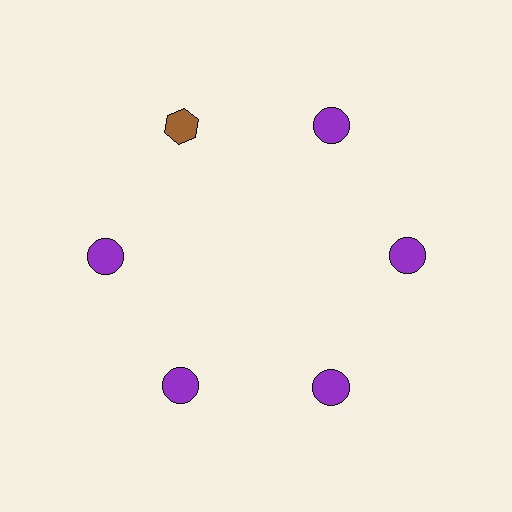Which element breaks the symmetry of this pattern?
The brown hexagon at roughly the 11 o'clock position breaks the symmetry. All other shapes are purple circles.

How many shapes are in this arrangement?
There are 6 shapes arranged in a ring pattern.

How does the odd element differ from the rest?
It differs in both color (brown instead of purple) and shape (hexagon instead of circle).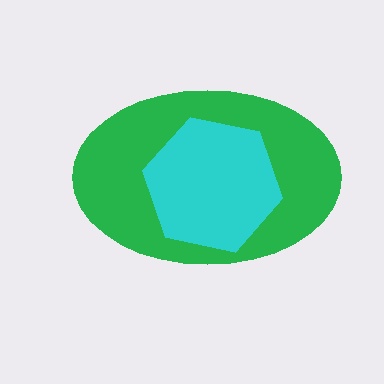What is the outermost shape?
The green ellipse.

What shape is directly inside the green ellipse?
The cyan hexagon.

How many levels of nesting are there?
2.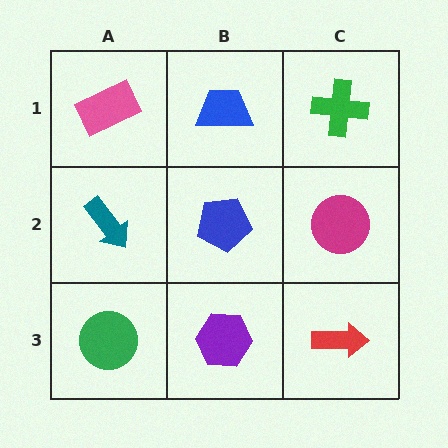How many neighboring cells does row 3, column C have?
2.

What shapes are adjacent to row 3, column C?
A magenta circle (row 2, column C), a purple hexagon (row 3, column B).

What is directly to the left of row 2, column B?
A teal arrow.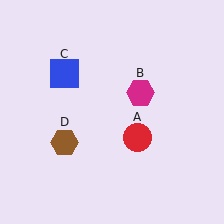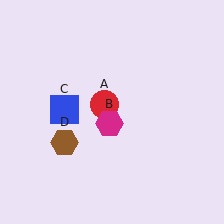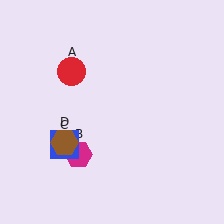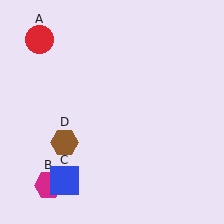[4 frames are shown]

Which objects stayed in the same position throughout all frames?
Brown hexagon (object D) remained stationary.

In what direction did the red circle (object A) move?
The red circle (object A) moved up and to the left.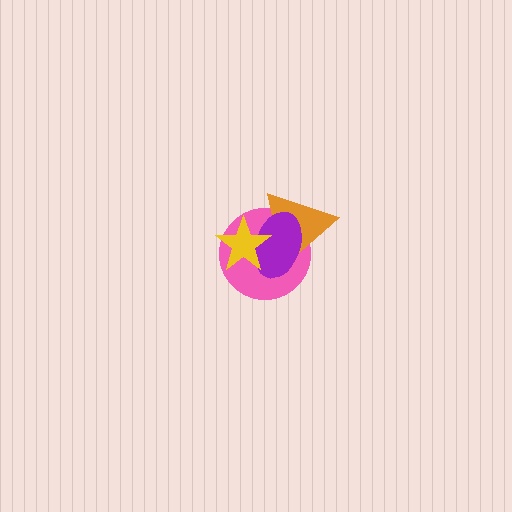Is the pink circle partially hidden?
Yes, it is partially covered by another shape.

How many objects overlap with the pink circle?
3 objects overlap with the pink circle.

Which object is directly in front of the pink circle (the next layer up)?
The orange triangle is directly in front of the pink circle.